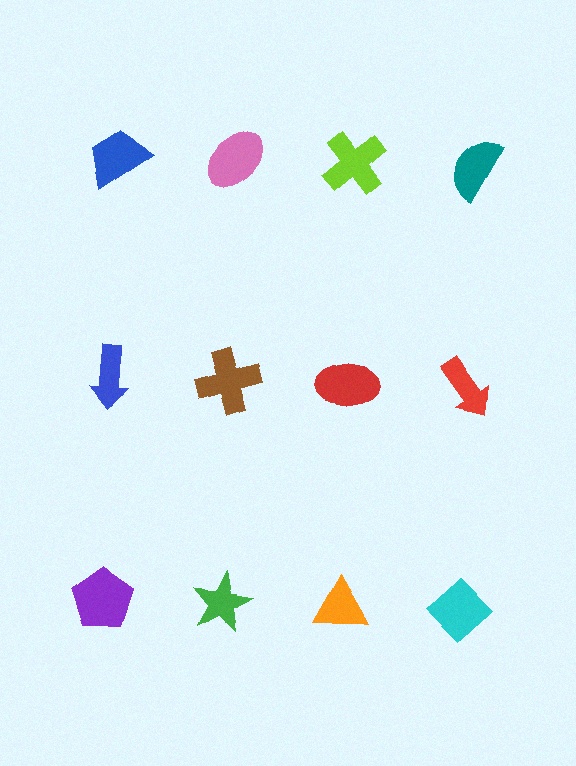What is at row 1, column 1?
A blue trapezoid.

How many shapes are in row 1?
4 shapes.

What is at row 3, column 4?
A cyan diamond.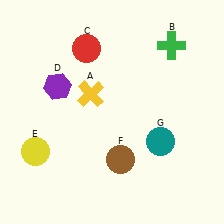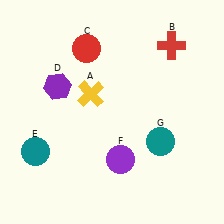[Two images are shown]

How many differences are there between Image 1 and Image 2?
There are 3 differences between the two images.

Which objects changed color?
B changed from green to red. E changed from yellow to teal. F changed from brown to purple.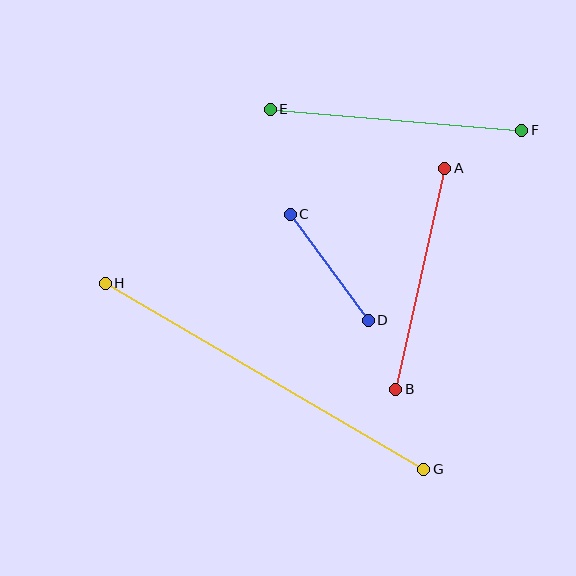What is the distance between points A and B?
The distance is approximately 227 pixels.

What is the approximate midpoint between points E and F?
The midpoint is at approximately (396, 120) pixels.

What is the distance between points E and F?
The distance is approximately 252 pixels.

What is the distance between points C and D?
The distance is approximately 132 pixels.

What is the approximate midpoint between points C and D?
The midpoint is at approximately (329, 267) pixels.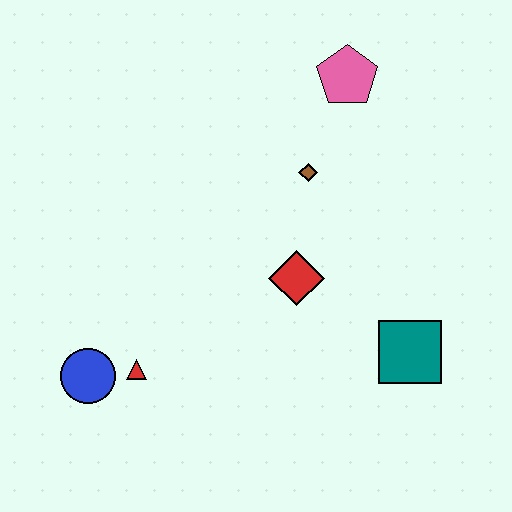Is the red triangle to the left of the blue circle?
No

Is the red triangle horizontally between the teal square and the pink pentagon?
No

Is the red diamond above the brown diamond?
No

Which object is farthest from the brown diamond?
The blue circle is farthest from the brown diamond.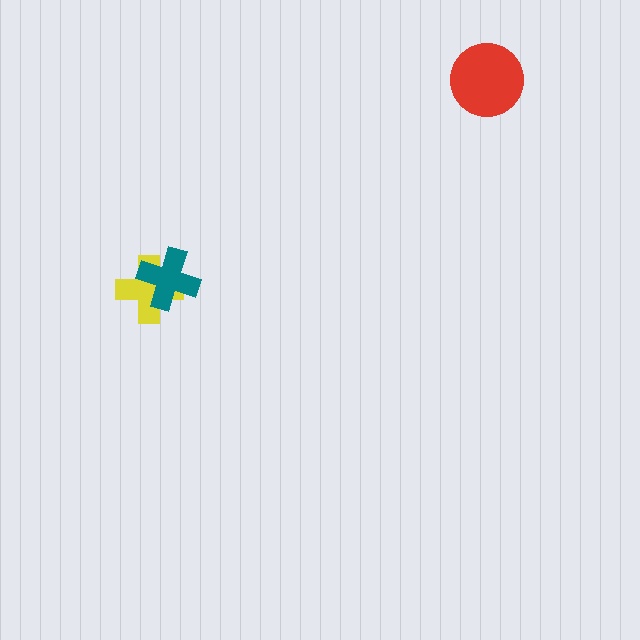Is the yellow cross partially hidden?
Yes, it is partially covered by another shape.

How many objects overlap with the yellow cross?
1 object overlaps with the yellow cross.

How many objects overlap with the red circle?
0 objects overlap with the red circle.